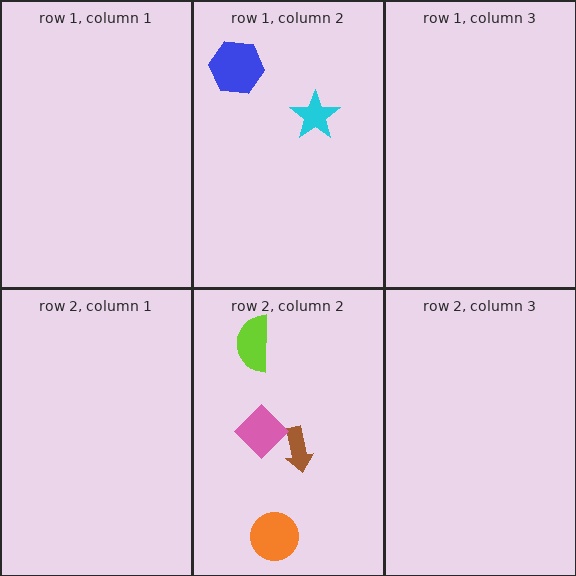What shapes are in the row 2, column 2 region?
The lime semicircle, the brown arrow, the pink diamond, the orange circle.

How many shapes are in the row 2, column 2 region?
4.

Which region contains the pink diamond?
The row 2, column 2 region.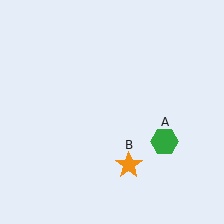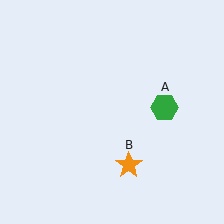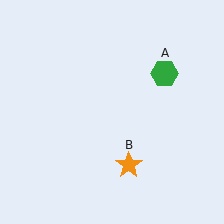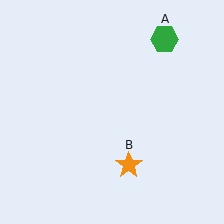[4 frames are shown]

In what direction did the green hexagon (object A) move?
The green hexagon (object A) moved up.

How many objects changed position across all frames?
1 object changed position: green hexagon (object A).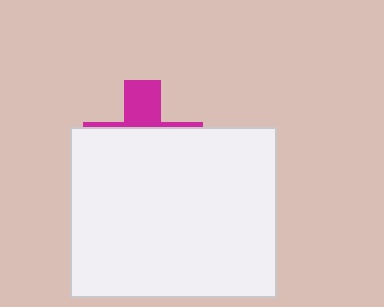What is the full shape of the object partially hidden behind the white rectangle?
The partially hidden object is a magenta cross.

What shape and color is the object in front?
The object in front is a white rectangle.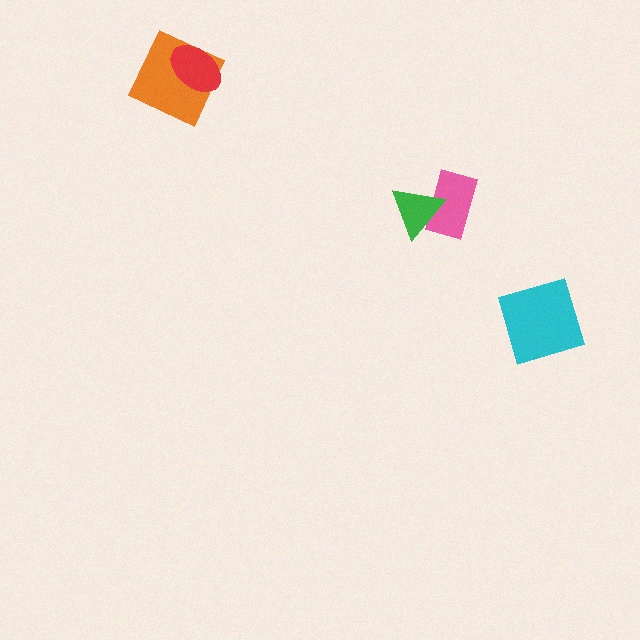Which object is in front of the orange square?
The red ellipse is in front of the orange square.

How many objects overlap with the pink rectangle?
1 object overlaps with the pink rectangle.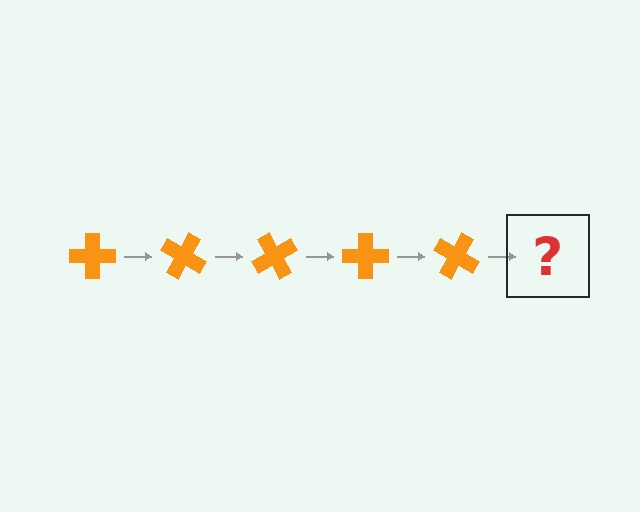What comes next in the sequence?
The next element should be an orange cross rotated 150 degrees.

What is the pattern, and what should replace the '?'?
The pattern is that the cross rotates 30 degrees each step. The '?' should be an orange cross rotated 150 degrees.